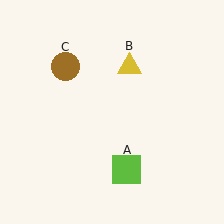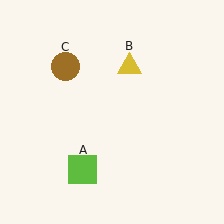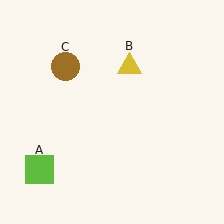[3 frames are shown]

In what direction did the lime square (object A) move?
The lime square (object A) moved left.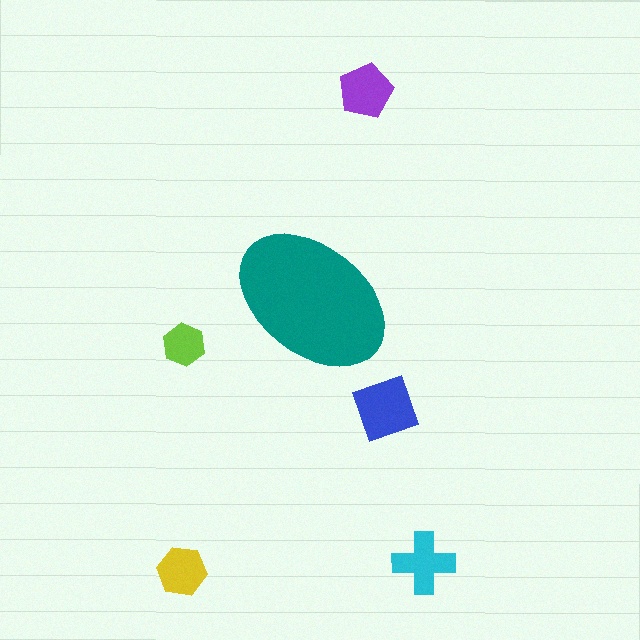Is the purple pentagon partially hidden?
No, the purple pentagon is fully visible.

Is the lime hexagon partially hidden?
No, the lime hexagon is fully visible.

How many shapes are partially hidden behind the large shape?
0 shapes are partially hidden.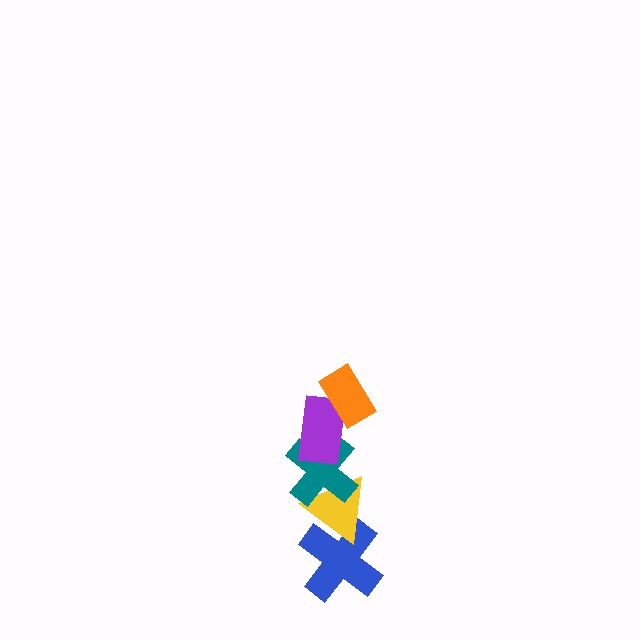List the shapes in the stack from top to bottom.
From top to bottom: the orange rectangle, the purple rectangle, the teal cross, the yellow triangle, the blue cross.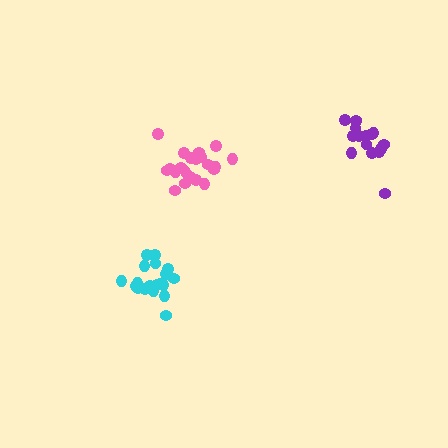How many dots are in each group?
Group 1: 17 dots, Group 2: 20 dots, Group 3: 21 dots (58 total).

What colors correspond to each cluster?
The clusters are colored: purple, cyan, pink.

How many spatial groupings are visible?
There are 3 spatial groupings.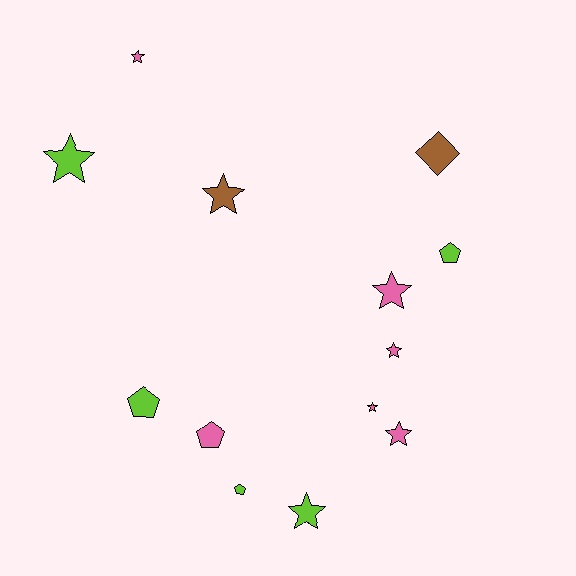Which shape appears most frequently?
Star, with 8 objects.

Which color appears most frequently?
Pink, with 6 objects.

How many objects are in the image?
There are 13 objects.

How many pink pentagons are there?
There is 1 pink pentagon.